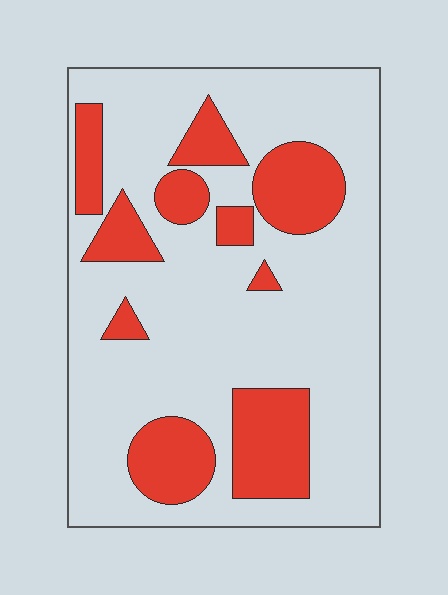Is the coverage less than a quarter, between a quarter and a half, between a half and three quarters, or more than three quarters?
Between a quarter and a half.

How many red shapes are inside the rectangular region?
10.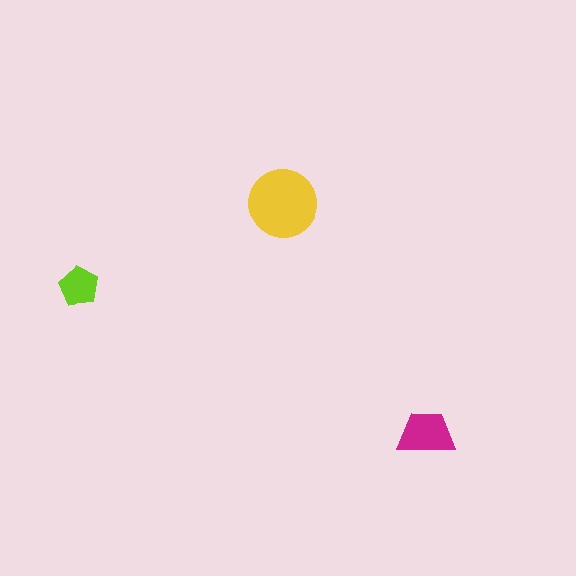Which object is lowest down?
The magenta trapezoid is bottommost.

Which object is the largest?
The yellow circle.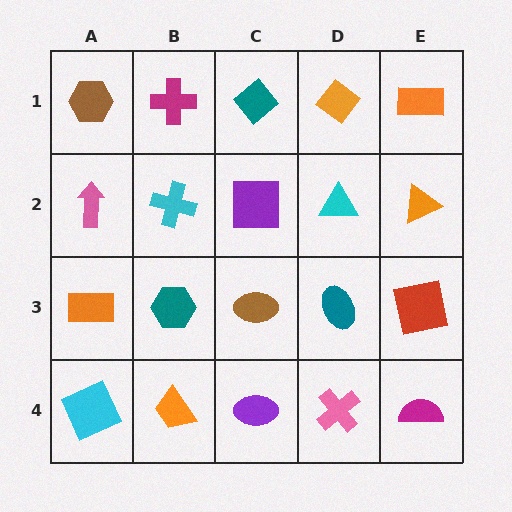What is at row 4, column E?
A magenta semicircle.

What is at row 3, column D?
A teal ellipse.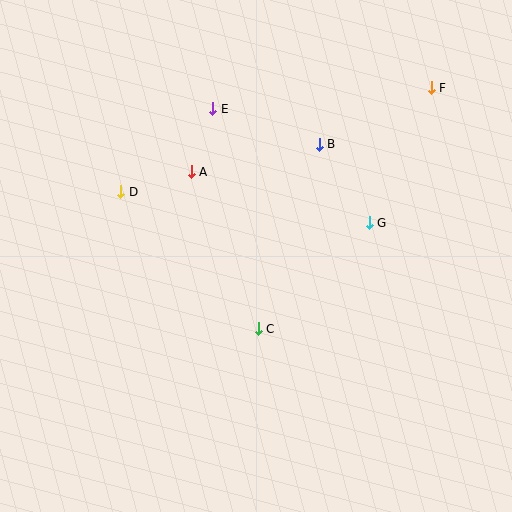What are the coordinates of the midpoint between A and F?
The midpoint between A and F is at (311, 130).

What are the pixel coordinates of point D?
Point D is at (121, 192).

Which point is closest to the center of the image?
Point C at (258, 329) is closest to the center.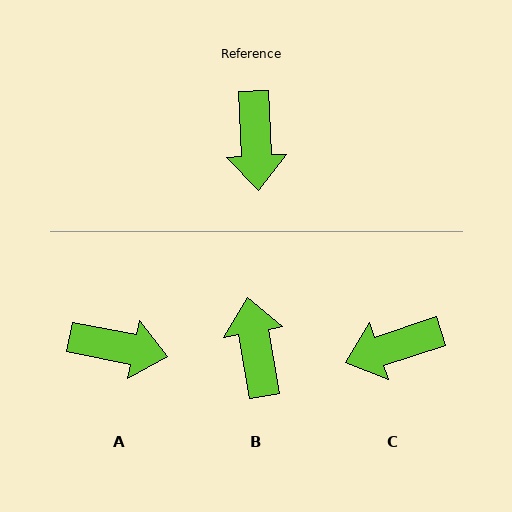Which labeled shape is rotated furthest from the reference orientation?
B, about 173 degrees away.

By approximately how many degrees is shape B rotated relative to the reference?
Approximately 173 degrees clockwise.